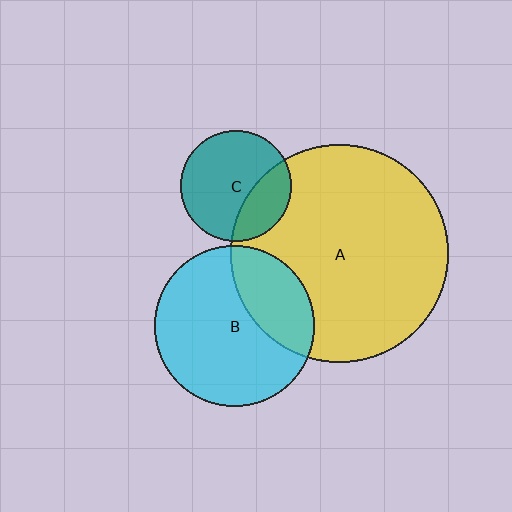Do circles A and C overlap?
Yes.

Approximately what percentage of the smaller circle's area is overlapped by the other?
Approximately 30%.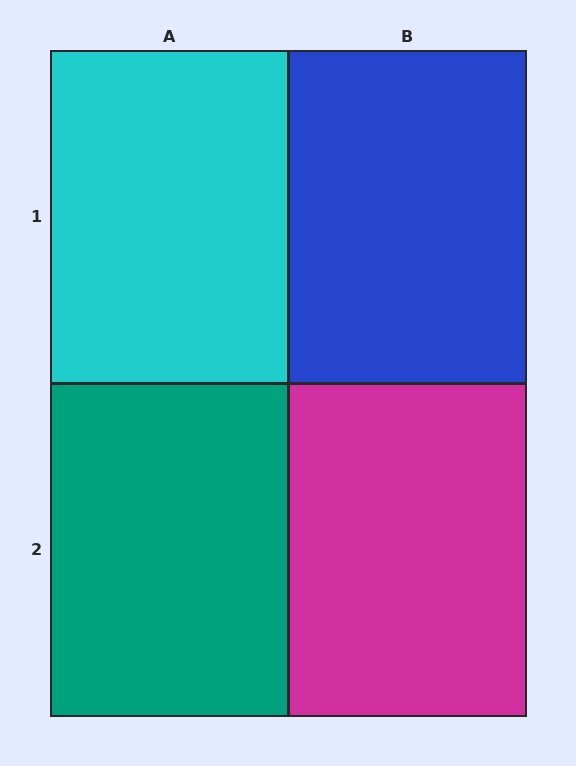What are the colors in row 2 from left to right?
Teal, magenta.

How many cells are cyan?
1 cell is cyan.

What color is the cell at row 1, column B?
Blue.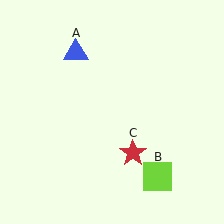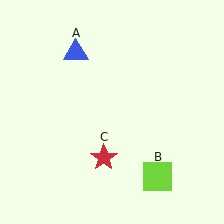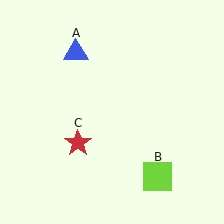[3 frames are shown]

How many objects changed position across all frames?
1 object changed position: red star (object C).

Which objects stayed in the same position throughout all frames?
Blue triangle (object A) and lime square (object B) remained stationary.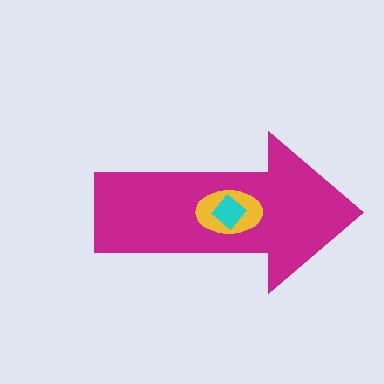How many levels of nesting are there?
3.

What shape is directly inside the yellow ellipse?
The cyan diamond.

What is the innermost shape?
The cyan diamond.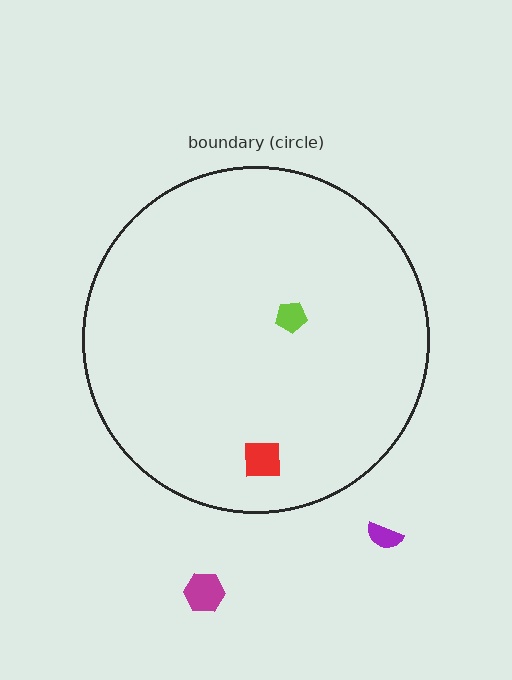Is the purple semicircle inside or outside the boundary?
Outside.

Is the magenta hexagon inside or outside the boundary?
Outside.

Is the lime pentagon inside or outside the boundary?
Inside.